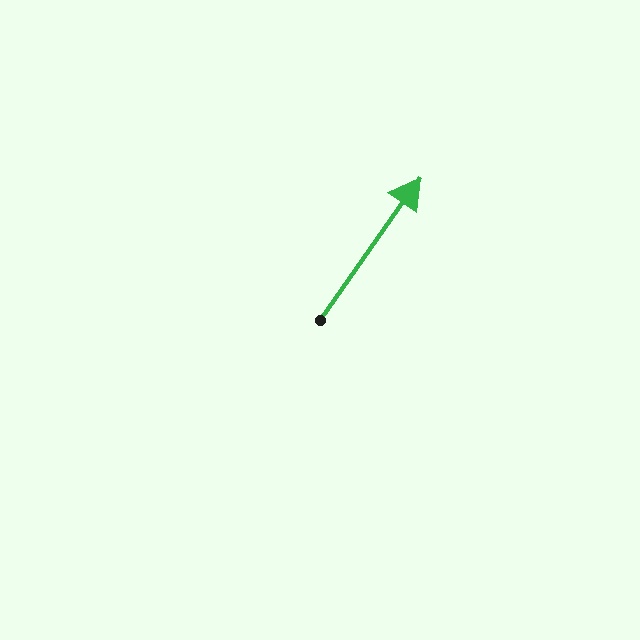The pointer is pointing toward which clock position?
Roughly 1 o'clock.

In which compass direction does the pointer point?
Northeast.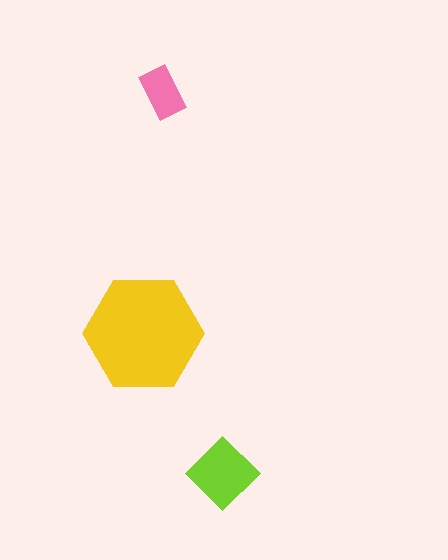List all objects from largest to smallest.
The yellow hexagon, the lime diamond, the pink rectangle.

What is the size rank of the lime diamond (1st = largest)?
2nd.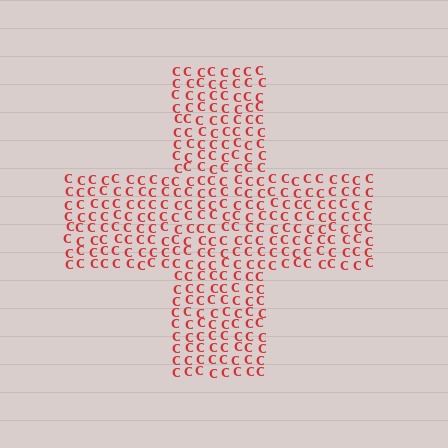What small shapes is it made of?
It is made of small letter C's.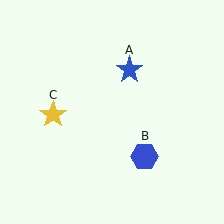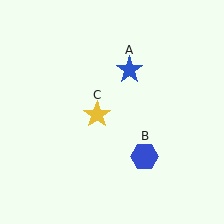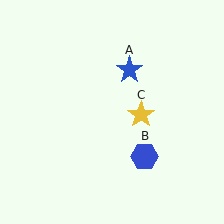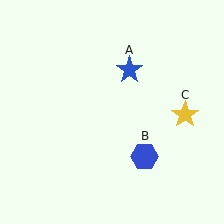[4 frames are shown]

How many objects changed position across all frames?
1 object changed position: yellow star (object C).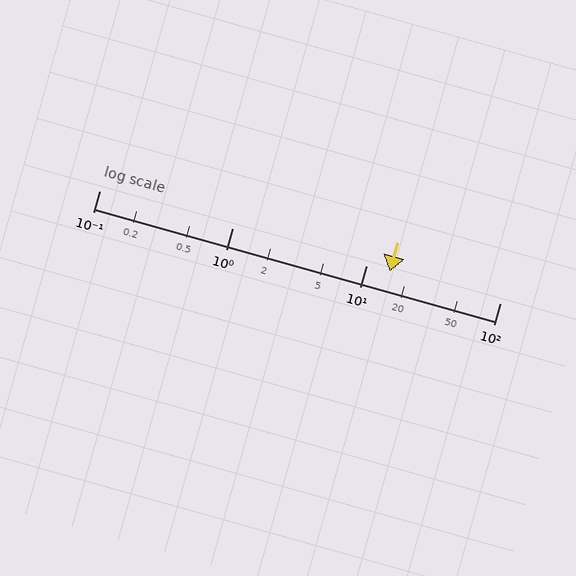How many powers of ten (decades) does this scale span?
The scale spans 3 decades, from 0.1 to 100.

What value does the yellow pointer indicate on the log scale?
The pointer indicates approximately 15.